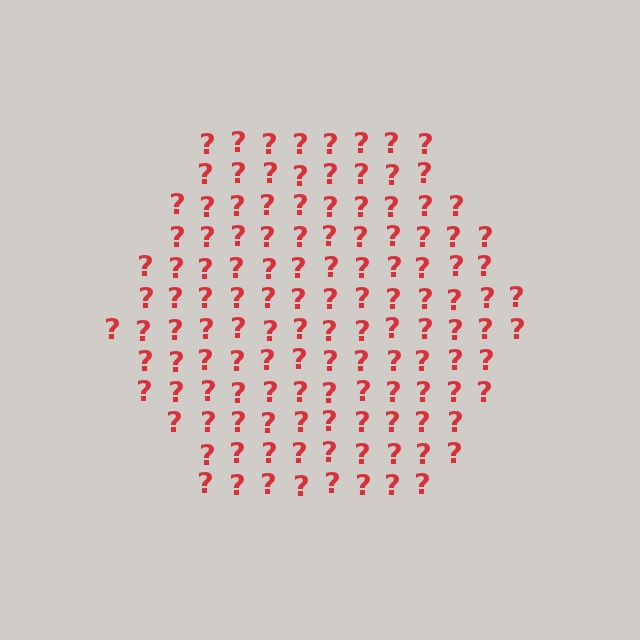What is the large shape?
The large shape is a hexagon.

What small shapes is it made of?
It is made of small question marks.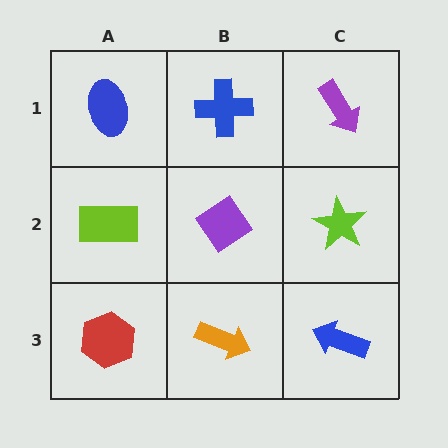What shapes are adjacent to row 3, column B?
A purple diamond (row 2, column B), a red hexagon (row 3, column A), a blue arrow (row 3, column C).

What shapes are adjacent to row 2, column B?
A blue cross (row 1, column B), an orange arrow (row 3, column B), a lime rectangle (row 2, column A), a lime star (row 2, column C).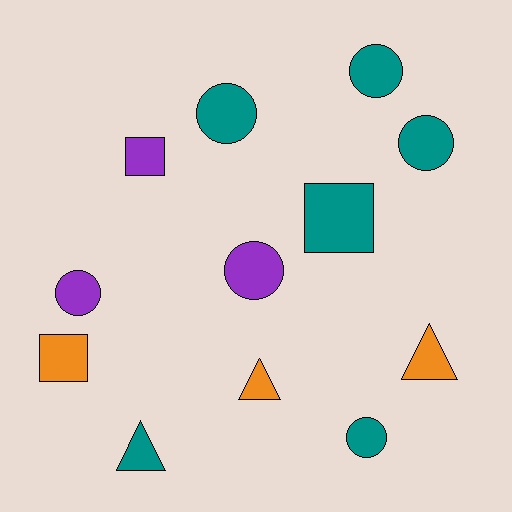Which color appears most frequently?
Teal, with 6 objects.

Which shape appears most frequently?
Circle, with 6 objects.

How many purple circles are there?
There are 2 purple circles.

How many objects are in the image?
There are 12 objects.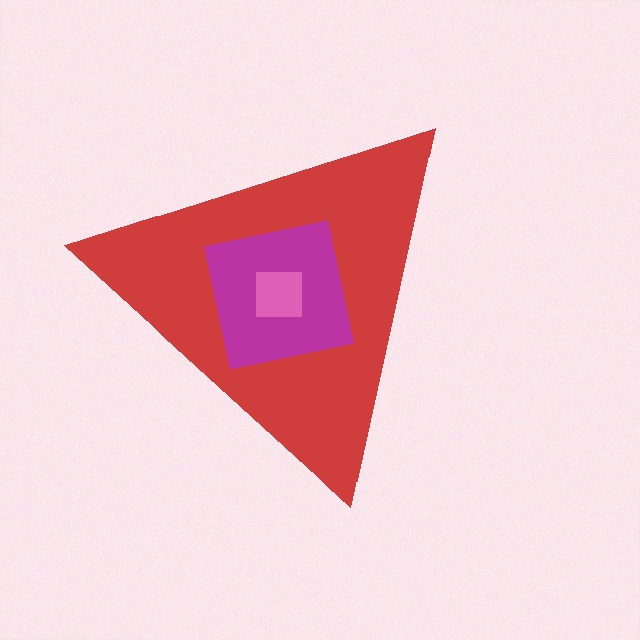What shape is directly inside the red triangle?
The magenta square.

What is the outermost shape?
The red triangle.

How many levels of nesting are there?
3.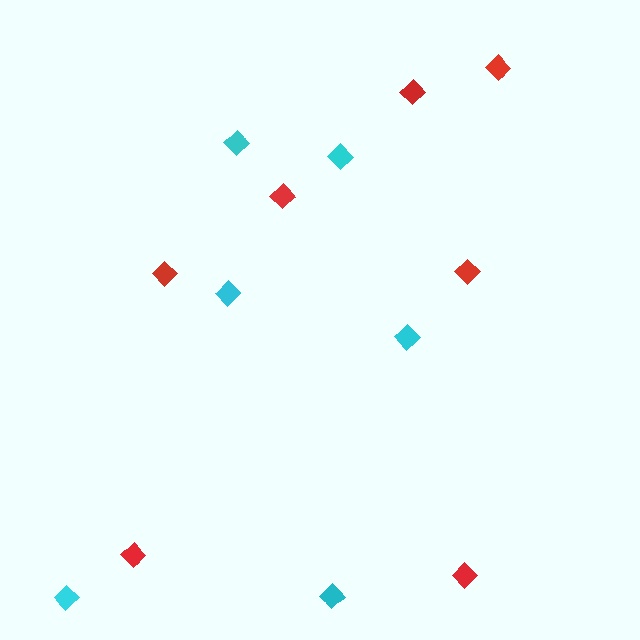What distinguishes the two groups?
There are 2 groups: one group of red diamonds (7) and one group of cyan diamonds (6).